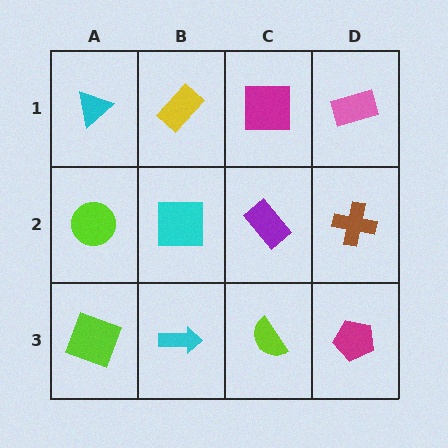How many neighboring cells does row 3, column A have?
2.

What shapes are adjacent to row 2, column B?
A yellow rectangle (row 1, column B), a cyan arrow (row 3, column B), a lime circle (row 2, column A), a purple rectangle (row 2, column C).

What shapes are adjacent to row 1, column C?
A purple rectangle (row 2, column C), a yellow rectangle (row 1, column B), a pink rectangle (row 1, column D).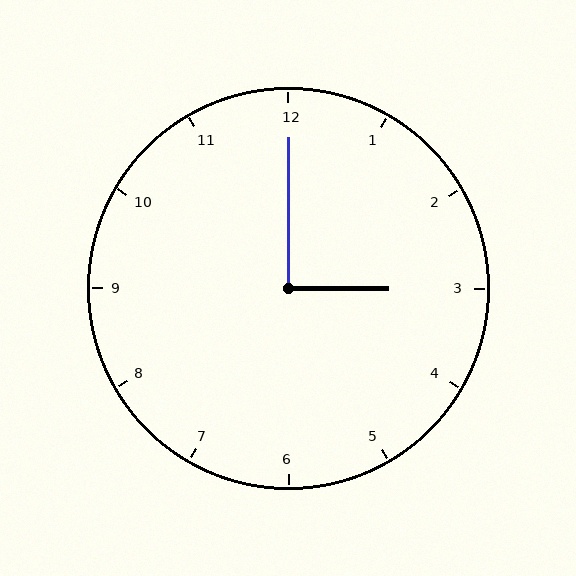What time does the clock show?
3:00.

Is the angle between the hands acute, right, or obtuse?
It is right.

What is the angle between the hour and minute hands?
Approximately 90 degrees.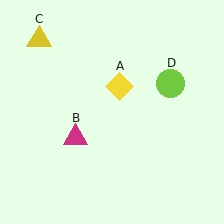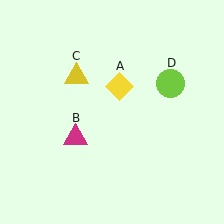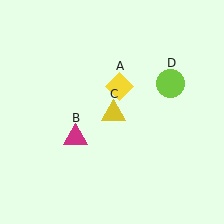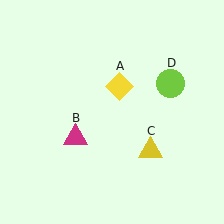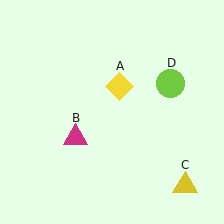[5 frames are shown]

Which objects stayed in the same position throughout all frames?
Yellow diamond (object A) and magenta triangle (object B) and lime circle (object D) remained stationary.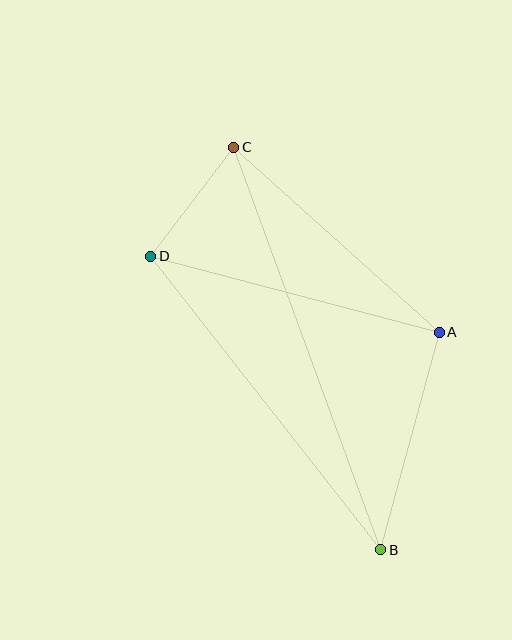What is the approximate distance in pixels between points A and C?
The distance between A and C is approximately 276 pixels.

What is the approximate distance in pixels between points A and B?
The distance between A and B is approximately 225 pixels.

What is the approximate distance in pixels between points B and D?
The distance between B and D is approximately 373 pixels.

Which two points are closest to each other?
Points C and D are closest to each other.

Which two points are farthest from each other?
Points B and C are farthest from each other.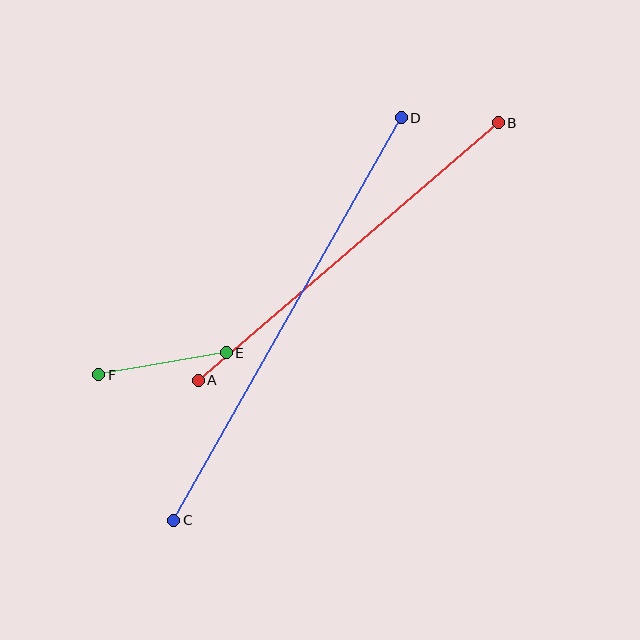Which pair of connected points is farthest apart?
Points C and D are farthest apart.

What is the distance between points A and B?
The distance is approximately 395 pixels.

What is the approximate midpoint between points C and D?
The midpoint is at approximately (288, 319) pixels.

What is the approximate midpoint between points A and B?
The midpoint is at approximately (348, 252) pixels.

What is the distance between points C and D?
The distance is approximately 463 pixels.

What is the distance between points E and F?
The distance is approximately 130 pixels.